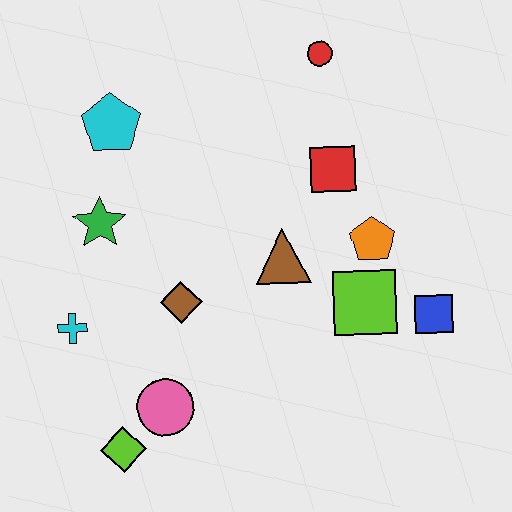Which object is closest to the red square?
The orange pentagon is closest to the red square.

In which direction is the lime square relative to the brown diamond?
The lime square is to the right of the brown diamond.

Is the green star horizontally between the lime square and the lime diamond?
No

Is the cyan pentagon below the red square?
No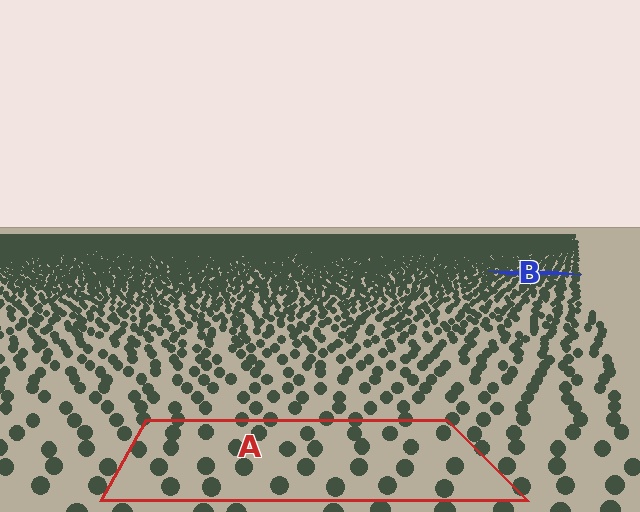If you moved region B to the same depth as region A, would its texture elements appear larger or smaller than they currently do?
They would appear larger. At a closer depth, the same texture elements are projected at a bigger on-screen size.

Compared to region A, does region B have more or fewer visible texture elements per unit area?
Region B has more texture elements per unit area — they are packed more densely because it is farther away.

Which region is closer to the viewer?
Region A is closer. The texture elements there are larger and more spread out.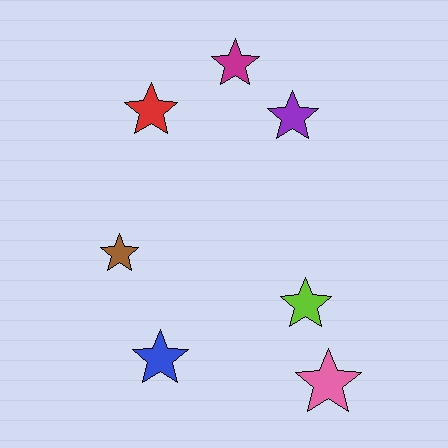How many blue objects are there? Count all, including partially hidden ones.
There is 1 blue object.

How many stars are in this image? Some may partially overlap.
There are 7 stars.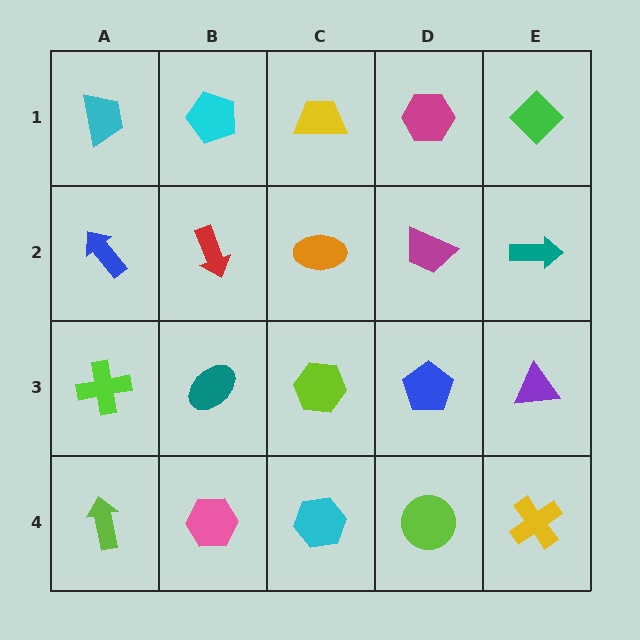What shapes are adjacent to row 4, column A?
A lime cross (row 3, column A), a pink hexagon (row 4, column B).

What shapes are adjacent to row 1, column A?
A blue arrow (row 2, column A), a cyan pentagon (row 1, column B).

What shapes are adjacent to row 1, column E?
A teal arrow (row 2, column E), a magenta hexagon (row 1, column D).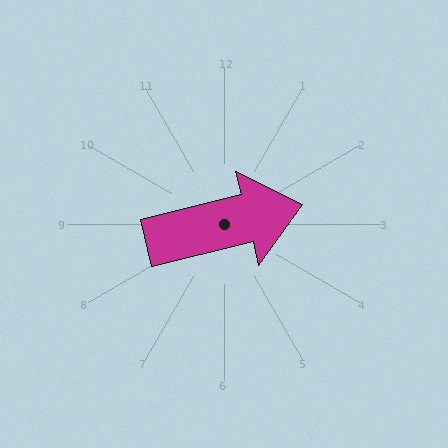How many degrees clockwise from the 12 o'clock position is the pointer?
Approximately 76 degrees.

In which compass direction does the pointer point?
East.